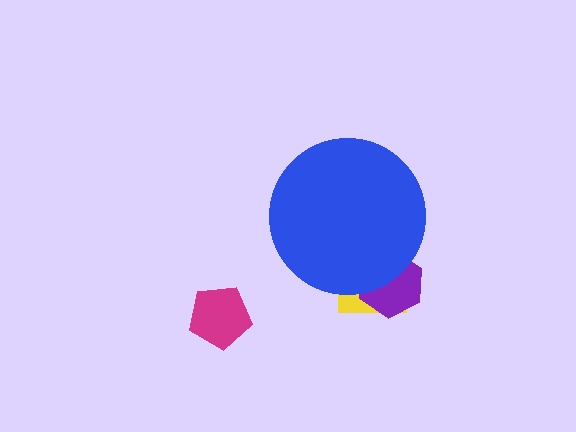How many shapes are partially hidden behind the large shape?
2 shapes are partially hidden.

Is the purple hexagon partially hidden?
Yes, the purple hexagon is partially hidden behind the blue circle.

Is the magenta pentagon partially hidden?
No, the magenta pentagon is fully visible.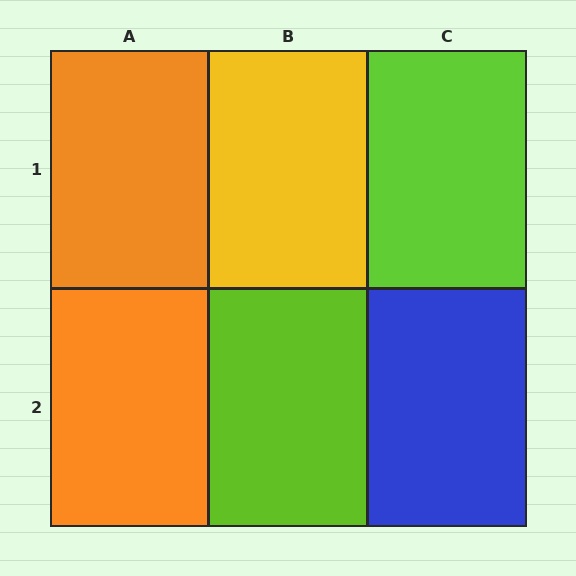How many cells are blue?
1 cell is blue.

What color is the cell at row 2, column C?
Blue.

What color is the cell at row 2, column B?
Lime.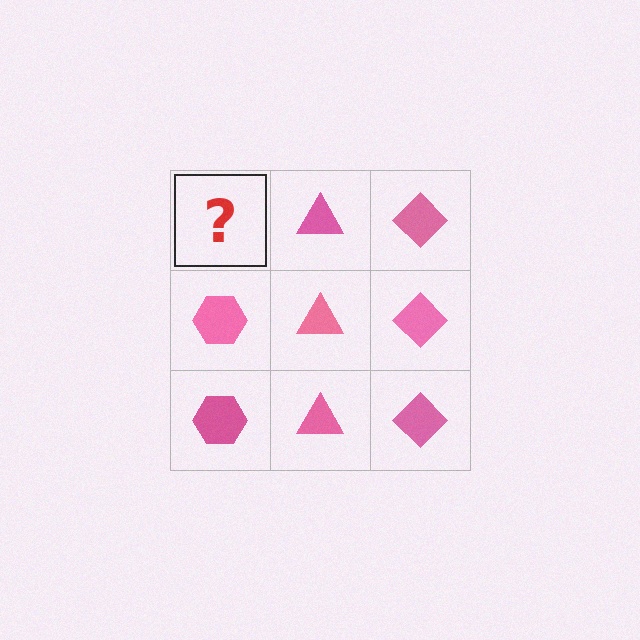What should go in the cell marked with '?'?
The missing cell should contain a pink hexagon.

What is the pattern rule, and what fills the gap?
The rule is that each column has a consistent shape. The gap should be filled with a pink hexagon.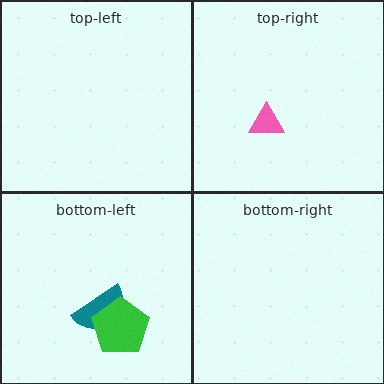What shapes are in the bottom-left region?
The teal semicircle, the green pentagon.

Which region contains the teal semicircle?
The bottom-left region.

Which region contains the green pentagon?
The bottom-left region.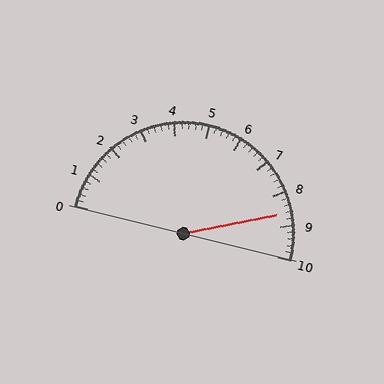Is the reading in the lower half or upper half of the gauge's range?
The reading is in the upper half of the range (0 to 10).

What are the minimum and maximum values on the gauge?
The gauge ranges from 0 to 10.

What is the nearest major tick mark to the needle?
The nearest major tick mark is 9.